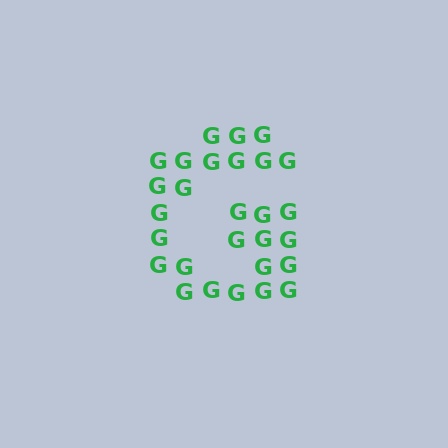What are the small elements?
The small elements are letter G's.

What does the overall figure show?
The overall figure shows the letter G.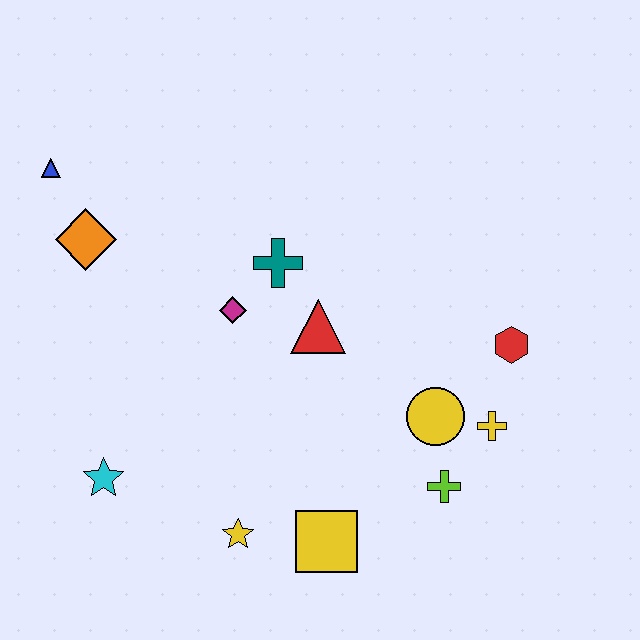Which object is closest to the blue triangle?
The orange diamond is closest to the blue triangle.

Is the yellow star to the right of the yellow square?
No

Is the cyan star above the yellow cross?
No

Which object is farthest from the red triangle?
The blue triangle is farthest from the red triangle.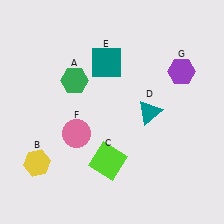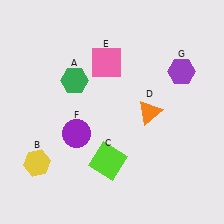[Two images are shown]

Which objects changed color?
D changed from teal to orange. E changed from teal to pink. F changed from pink to purple.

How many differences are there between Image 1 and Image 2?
There are 3 differences between the two images.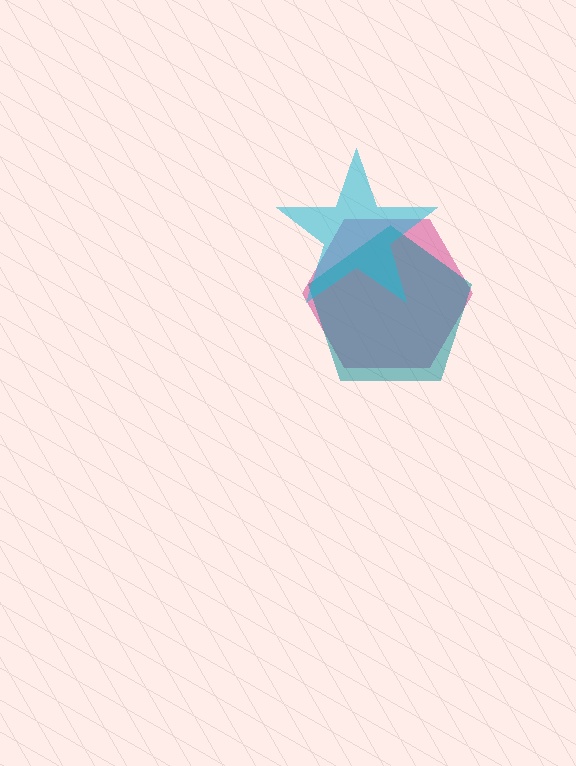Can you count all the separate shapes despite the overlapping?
Yes, there are 3 separate shapes.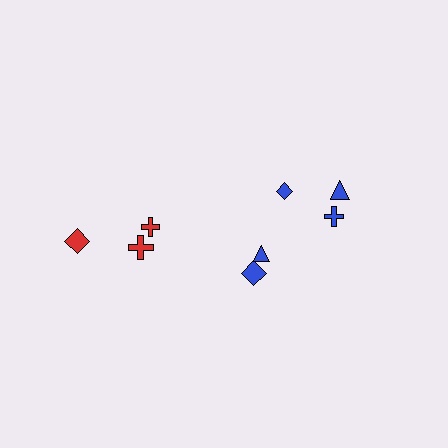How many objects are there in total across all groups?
There are 8 objects.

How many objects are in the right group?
There are 5 objects.